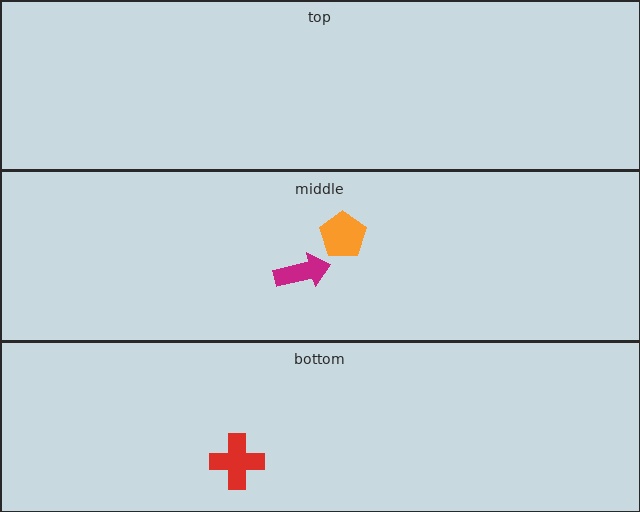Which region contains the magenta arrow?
The middle region.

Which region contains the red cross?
The bottom region.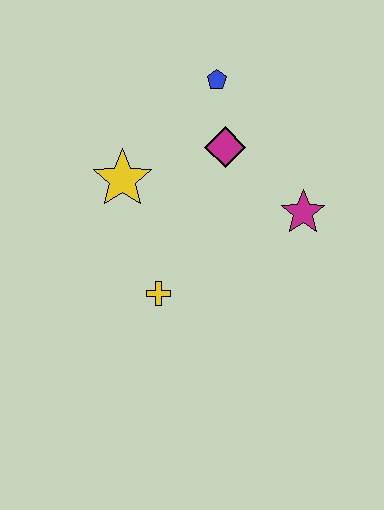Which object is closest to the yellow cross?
The yellow star is closest to the yellow cross.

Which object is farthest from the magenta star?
The yellow star is farthest from the magenta star.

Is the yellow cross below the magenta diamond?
Yes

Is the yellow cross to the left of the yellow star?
No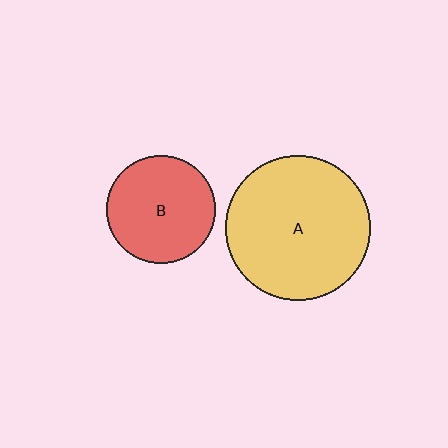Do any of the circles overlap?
No, none of the circles overlap.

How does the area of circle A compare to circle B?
Approximately 1.8 times.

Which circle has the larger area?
Circle A (yellow).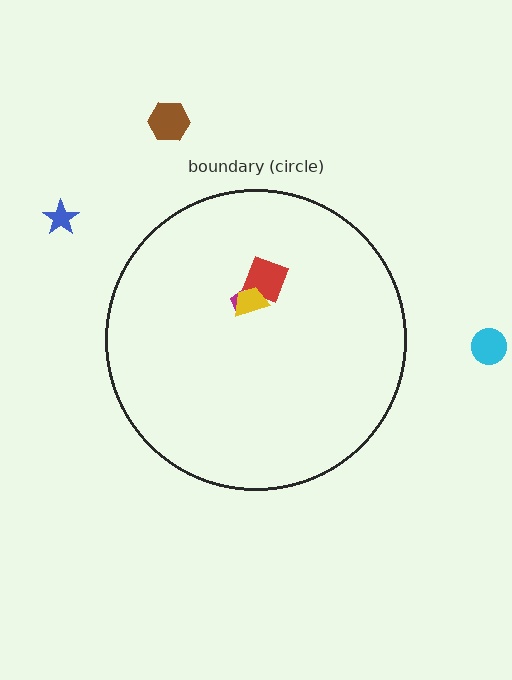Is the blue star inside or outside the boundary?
Outside.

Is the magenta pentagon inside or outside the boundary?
Inside.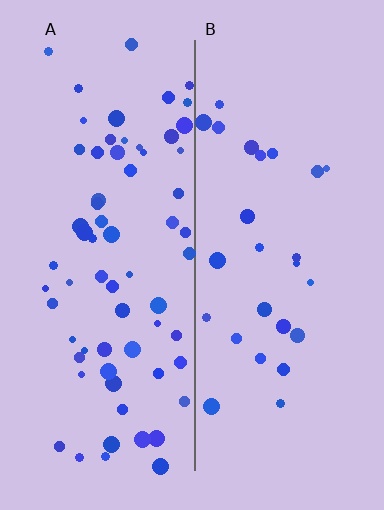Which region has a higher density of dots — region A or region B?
A (the left).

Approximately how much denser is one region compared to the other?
Approximately 2.5× — region A over region B.